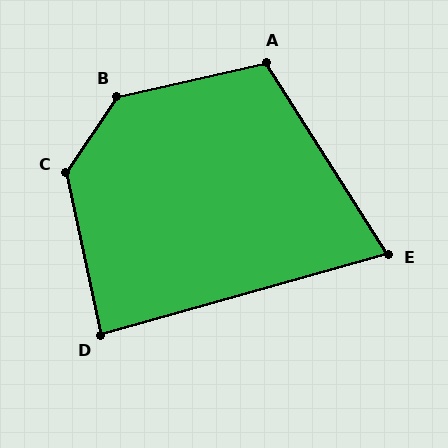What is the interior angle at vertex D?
Approximately 86 degrees (approximately right).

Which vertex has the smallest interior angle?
E, at approximately 73 degrees.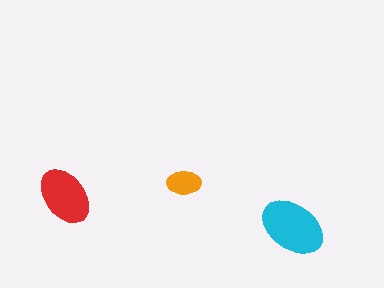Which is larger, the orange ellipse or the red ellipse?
The red one.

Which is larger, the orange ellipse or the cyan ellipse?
The cyan one.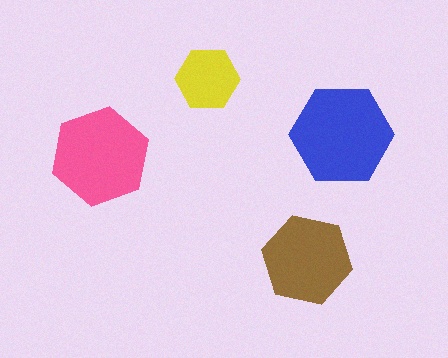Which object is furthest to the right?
The blue hexagon is rightmost.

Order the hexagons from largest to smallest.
the blue one, the pink one, the brown one, the yellow one.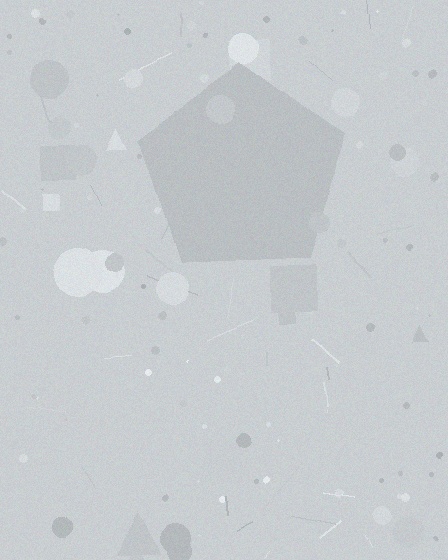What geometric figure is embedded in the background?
A pentagon is embedded in the background.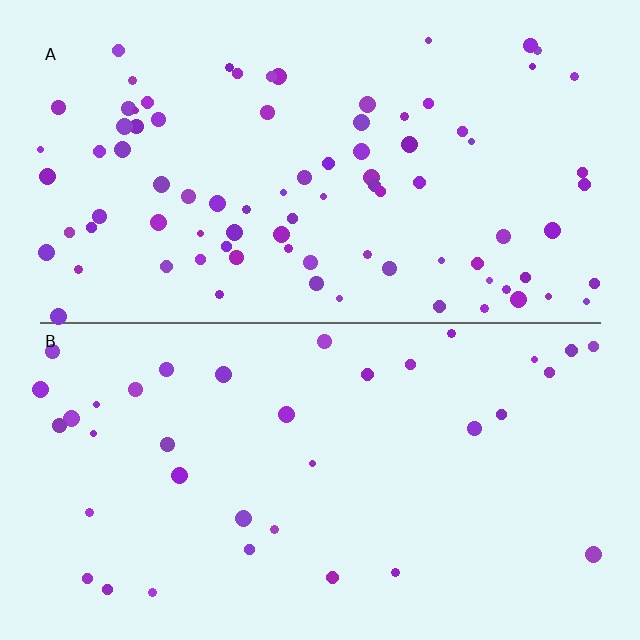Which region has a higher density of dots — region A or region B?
A (the top).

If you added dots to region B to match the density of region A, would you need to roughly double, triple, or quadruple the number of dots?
Approximately double.